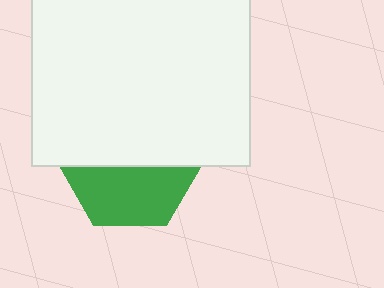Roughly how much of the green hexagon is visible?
A small part of it is visible (roughly 45%).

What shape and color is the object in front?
The object in front is a white rectangle.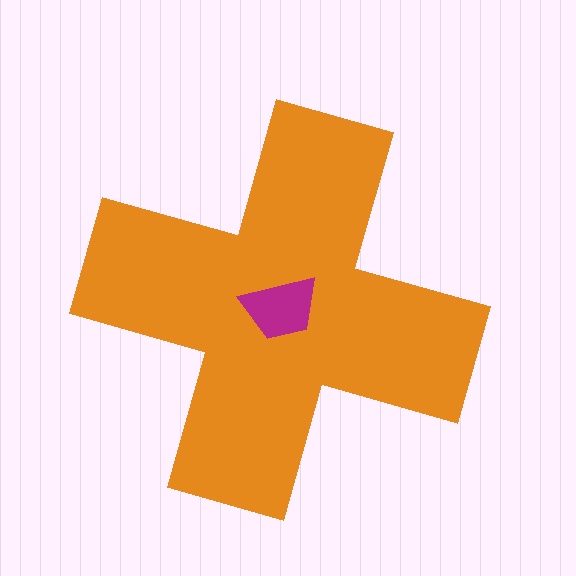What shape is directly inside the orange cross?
The magenta trapezoid.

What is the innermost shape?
The magenta trapezoid.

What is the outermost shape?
The orange cross.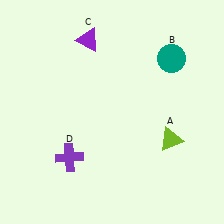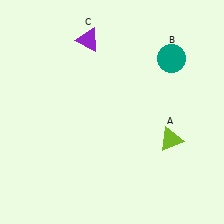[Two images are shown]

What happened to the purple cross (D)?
The purple cross (D) was removed in Image 2. It was in the bottom-left area of Image 1.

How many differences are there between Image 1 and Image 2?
There is 1 difference between the two images.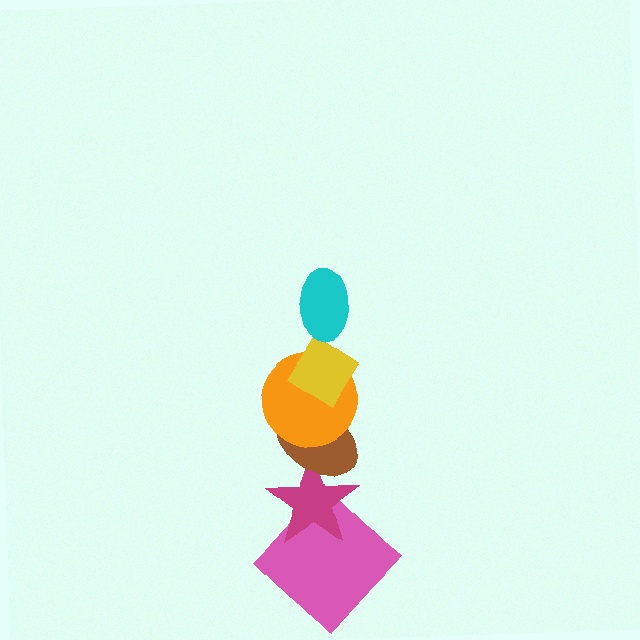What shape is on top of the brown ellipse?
The orange circle is on top of the brown ellipse.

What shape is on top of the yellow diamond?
The cyan ellipse is on top of the yellow diamond.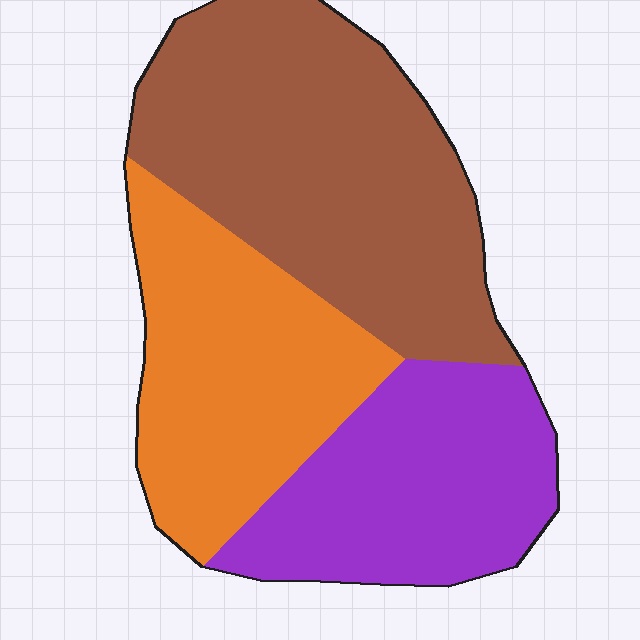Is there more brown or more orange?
Brown.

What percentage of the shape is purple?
Purple takes up between a quarter and a half of the shape.